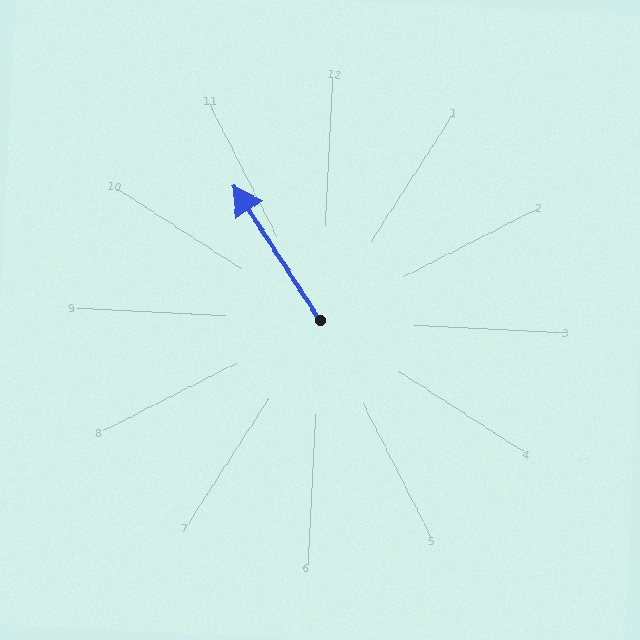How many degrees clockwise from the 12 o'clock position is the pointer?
Approximately 324 degrees.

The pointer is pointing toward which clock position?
Roughly 11 o'clock.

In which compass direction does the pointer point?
Northwest.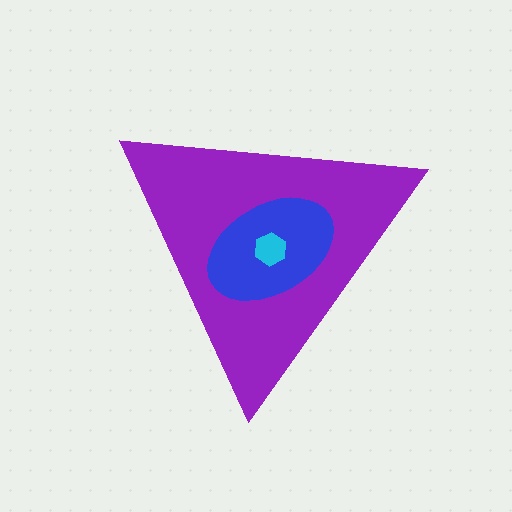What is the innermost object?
The cyan hexagon.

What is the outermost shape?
The purple triangle.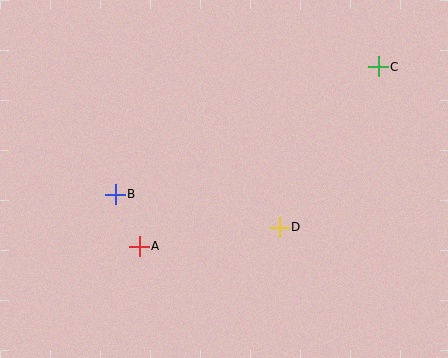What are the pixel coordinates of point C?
Point C is at (378, 67).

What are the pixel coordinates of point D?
Point D is at (279, 227).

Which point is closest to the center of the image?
Point D at (279, 227) is closest to the center.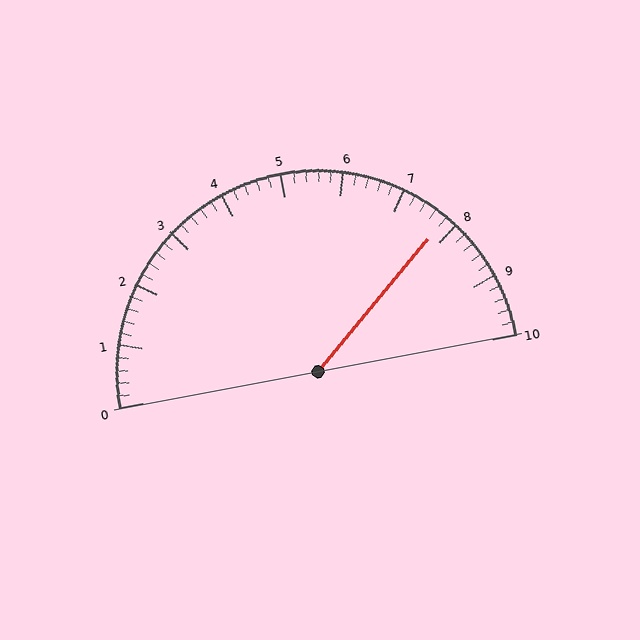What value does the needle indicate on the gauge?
The needle indicates approximately 7.8.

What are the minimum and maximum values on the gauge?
The gauge ranges from 0 to 10.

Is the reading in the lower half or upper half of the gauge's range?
The reading is in the upper half of the range (0 to 10).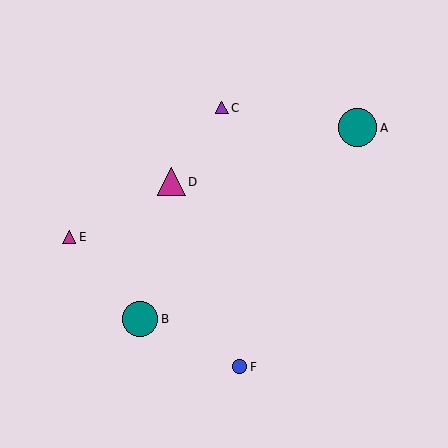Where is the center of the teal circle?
The center of the teal circle is at (358, 128).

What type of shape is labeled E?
Shape E is a magenta triangle.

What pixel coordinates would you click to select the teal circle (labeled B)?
Click at (140, 319) to select the teal circle B.